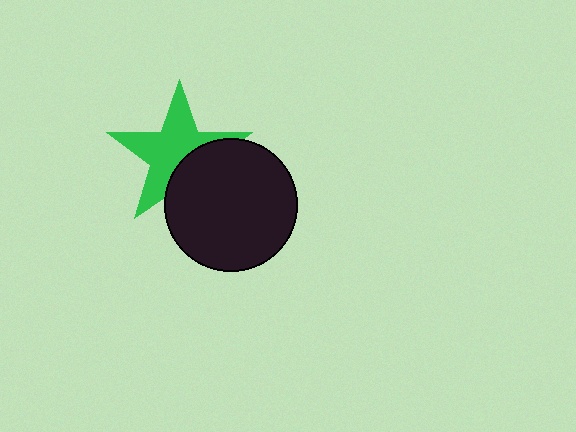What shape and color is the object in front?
The object in front is a black circle.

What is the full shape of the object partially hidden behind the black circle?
The partially hidden object is a green star.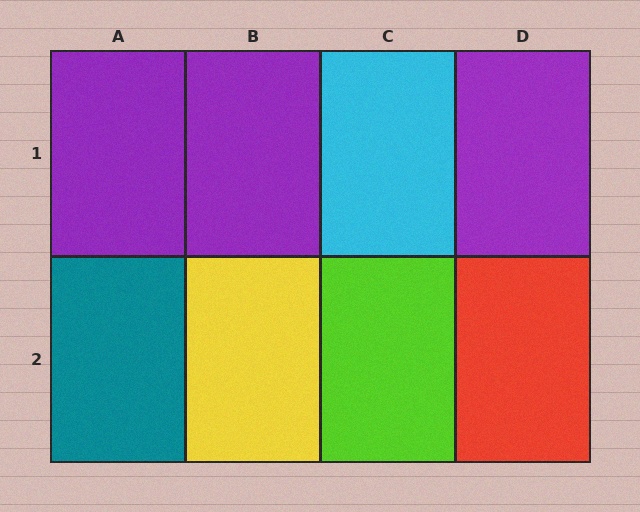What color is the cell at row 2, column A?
Teal.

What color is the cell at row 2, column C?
Lime.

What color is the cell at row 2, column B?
Yellow.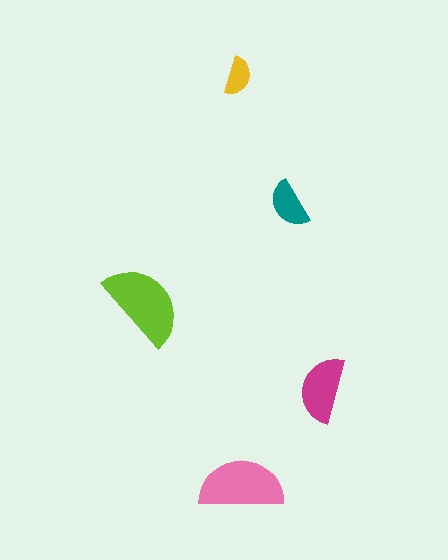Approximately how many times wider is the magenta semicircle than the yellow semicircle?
About 1.5 times wider.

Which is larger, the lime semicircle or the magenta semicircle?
The lime one.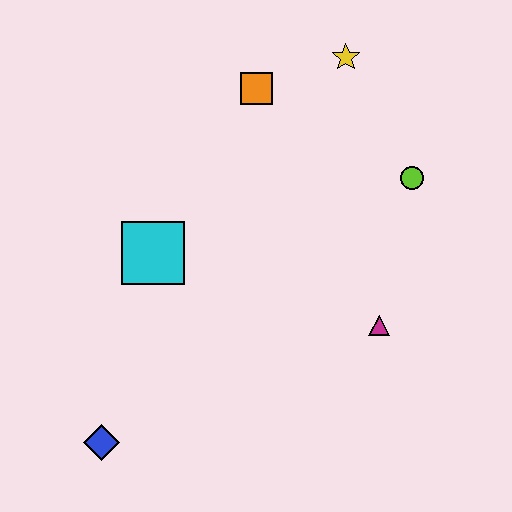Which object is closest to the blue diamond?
The cyan square is closest to the blue diamond.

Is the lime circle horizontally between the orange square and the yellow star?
No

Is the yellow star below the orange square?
No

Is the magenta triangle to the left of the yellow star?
No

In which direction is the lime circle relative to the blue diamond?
The lime circle is to the right of the blue diamond.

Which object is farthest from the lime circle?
The blue diamond is farthest from the lime circle.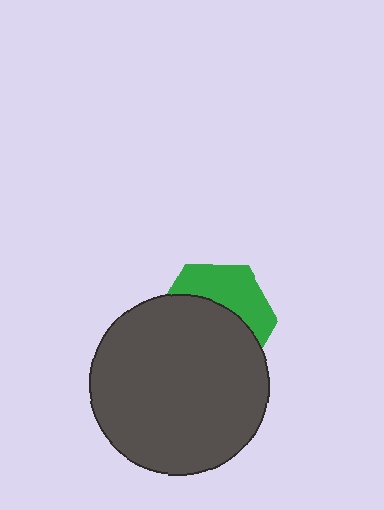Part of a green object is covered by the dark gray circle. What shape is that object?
It is a hexagon.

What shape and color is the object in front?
The object in front is a dark gray circle.